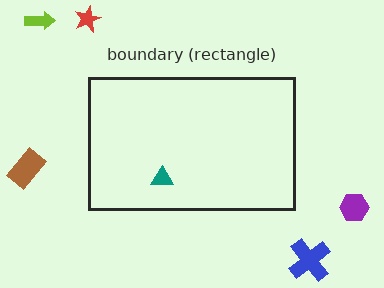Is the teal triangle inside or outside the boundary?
Inside.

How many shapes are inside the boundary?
1 inside, 5 outside.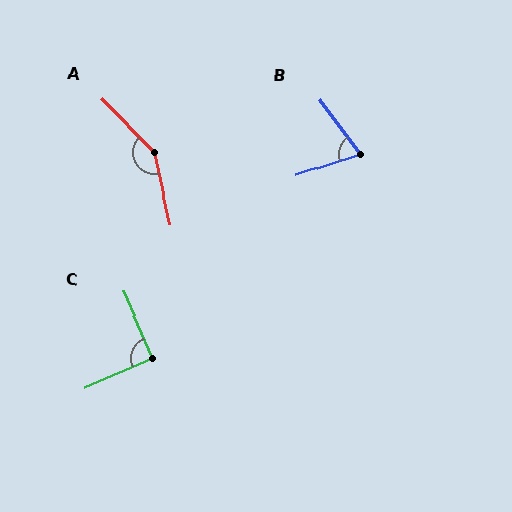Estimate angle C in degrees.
Approximately 90 degrees.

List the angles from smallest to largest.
B (72°), C (90°), A (149°).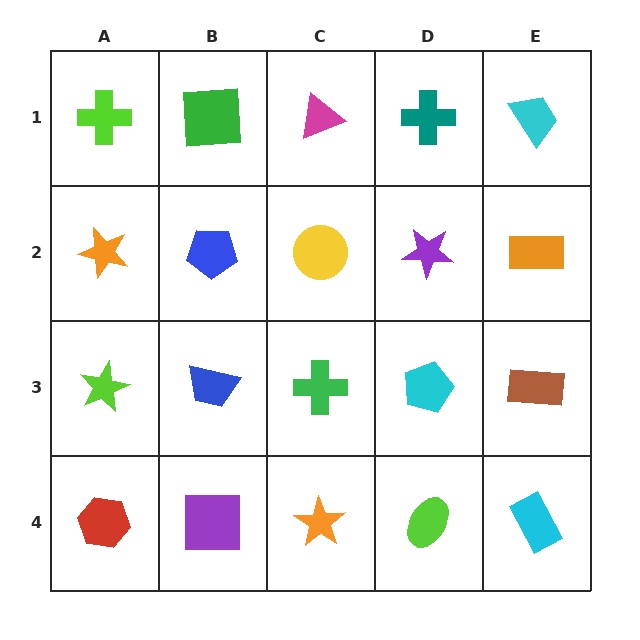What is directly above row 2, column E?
A cyan trapezoid.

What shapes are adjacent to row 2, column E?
A cyan trapezoid (row 1, column E), a brown rectangle (row 3, column E), a purple star (row 2, column D).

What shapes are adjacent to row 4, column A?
A lime star (row 3, column A), a purple square (row 4, column B).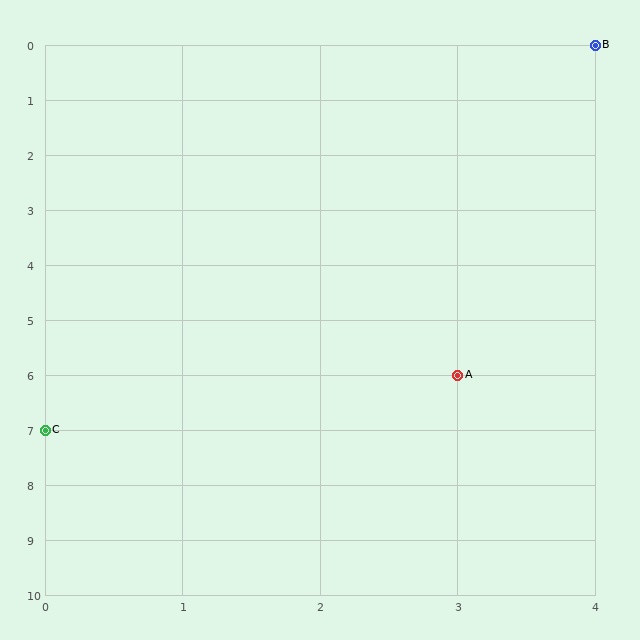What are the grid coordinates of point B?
Point B is at grid coordinates (4, 0).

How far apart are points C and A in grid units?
Points C and A are 3 columns and 1 row apart (about 3.2 grid units diagonally).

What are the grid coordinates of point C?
Point C is at grid coordinates (0, 7).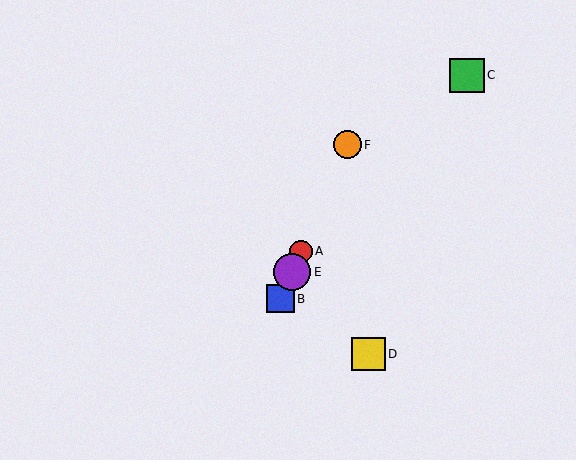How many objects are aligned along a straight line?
4 objects (A, B, E, F) are aligned along a straight line.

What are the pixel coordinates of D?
Object D is at (368, 354).